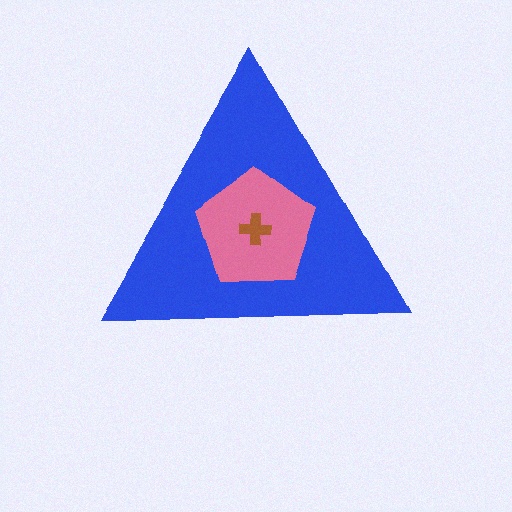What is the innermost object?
The brown cross.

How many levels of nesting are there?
3.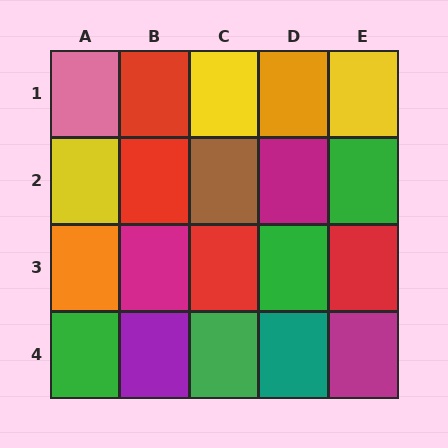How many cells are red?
4 cells are red.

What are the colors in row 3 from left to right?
Orange, magenta, red, green, red.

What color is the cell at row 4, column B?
Purple.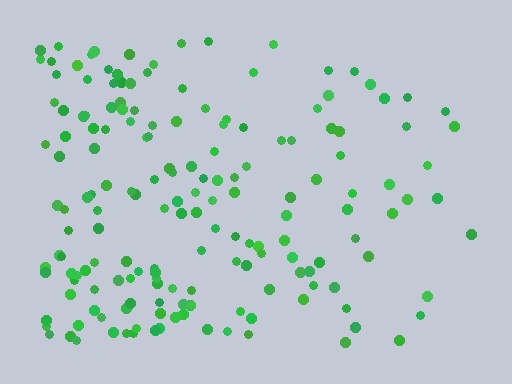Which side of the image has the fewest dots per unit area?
The right.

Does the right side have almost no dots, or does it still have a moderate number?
Still a moderate number, just noticeably fewer than the left.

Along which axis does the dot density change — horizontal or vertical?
Horizontal.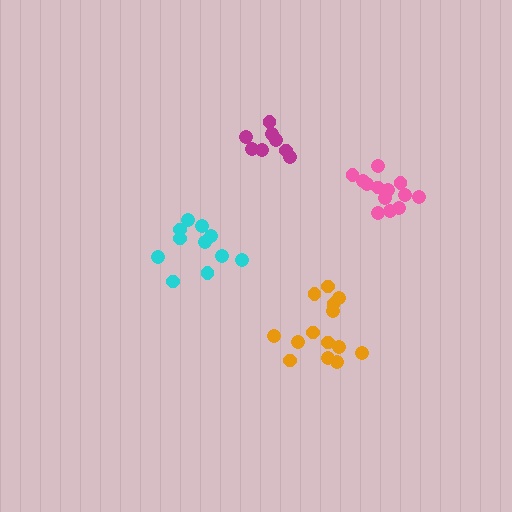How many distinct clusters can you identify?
There are 4 distinct clusters.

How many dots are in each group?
Group 1: 14 dots, Group 2: 8 dots, Group 3: 11 dots, Group 4: 14 dots (47 total).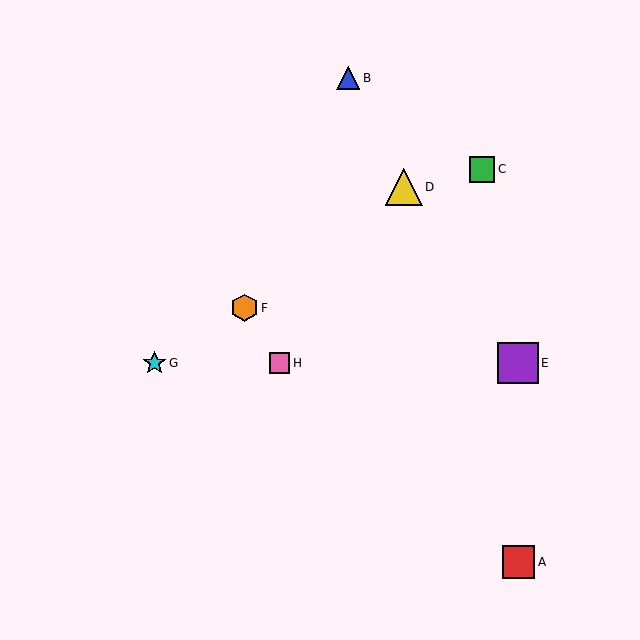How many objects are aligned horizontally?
3 objects (E, G, H) are aligned horizontally.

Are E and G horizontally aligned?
Yes, both are at y≈363.